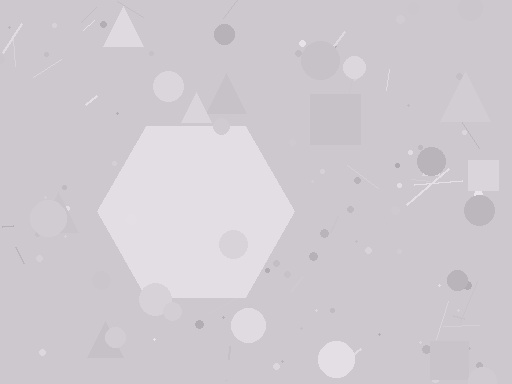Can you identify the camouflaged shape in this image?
The camouflaged shape is a hexagon.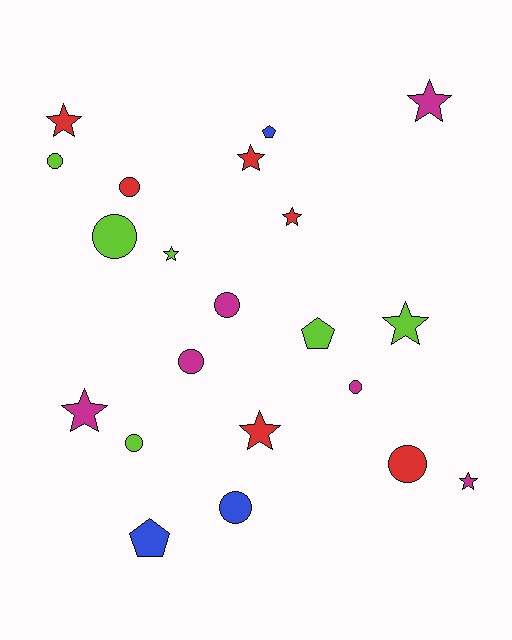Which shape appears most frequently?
Star, with 9 objects.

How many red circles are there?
There are 2 red circles.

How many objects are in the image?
There are 21 objects.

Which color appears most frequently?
Magenta, with 6 objects.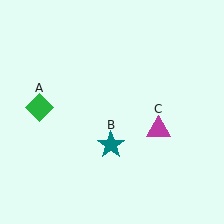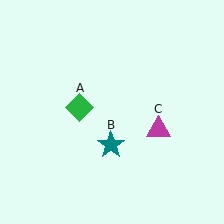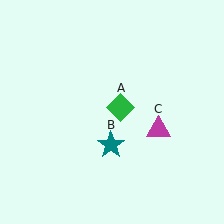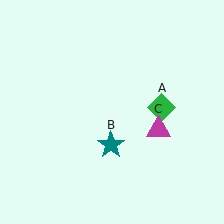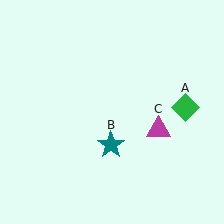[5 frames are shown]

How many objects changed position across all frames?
1 object changed position: green diamond (object A).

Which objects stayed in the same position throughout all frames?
Teal star (object B) and magenta triangle (object C) remained stationary.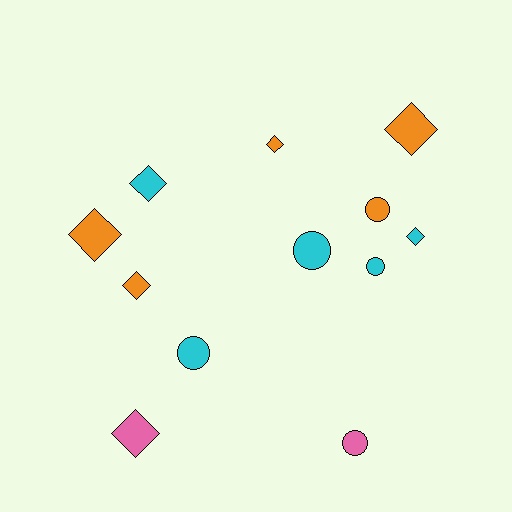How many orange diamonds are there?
There are 4 orange diamonds.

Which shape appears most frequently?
Diamond, with 7 objects.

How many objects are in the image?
There are 12 objects.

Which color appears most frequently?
Orange, with 5 objects.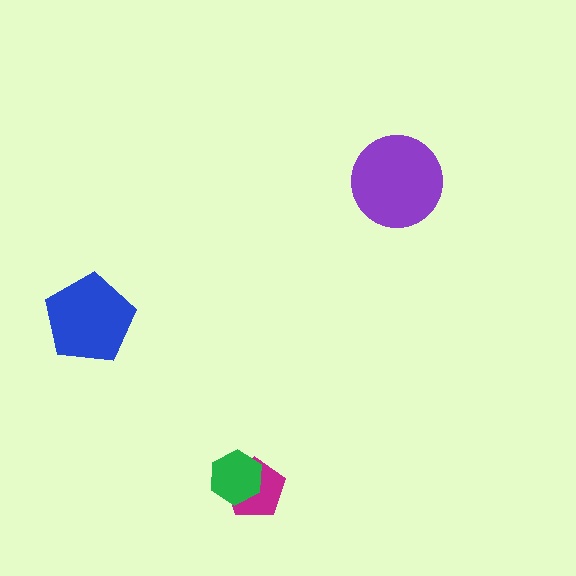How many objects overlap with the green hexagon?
1 object overlaps with the green hexagon.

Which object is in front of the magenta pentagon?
The green hexagon is in front of the magenta pentagon.